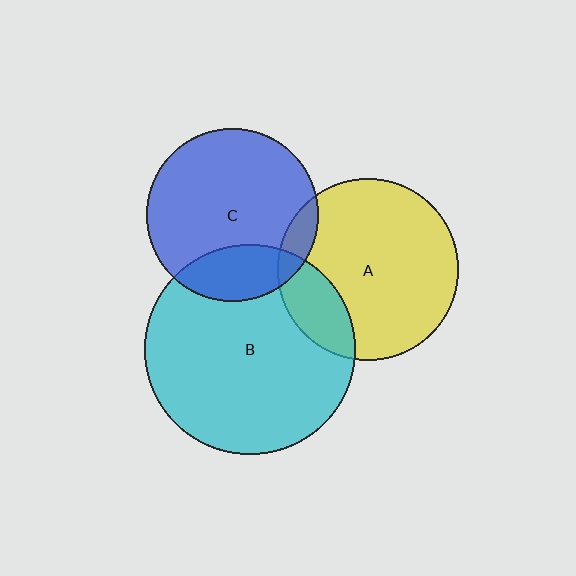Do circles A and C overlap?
Yes.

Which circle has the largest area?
Circle B (cyan).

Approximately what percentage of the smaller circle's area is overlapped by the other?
Approximately 10%.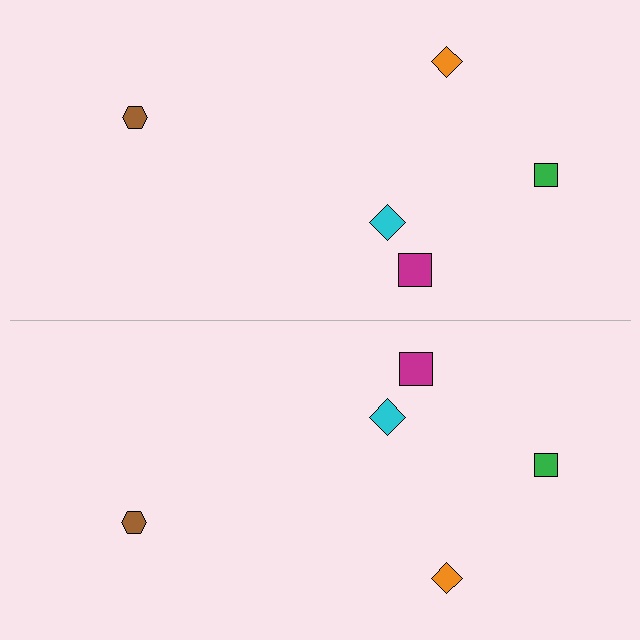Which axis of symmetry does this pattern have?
The pattern has a horizontal axis of symmetry running through the center of the image.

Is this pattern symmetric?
Yes, this pattern has bilateral (reflection) symmetry.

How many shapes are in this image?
There are 10 shapes in this image.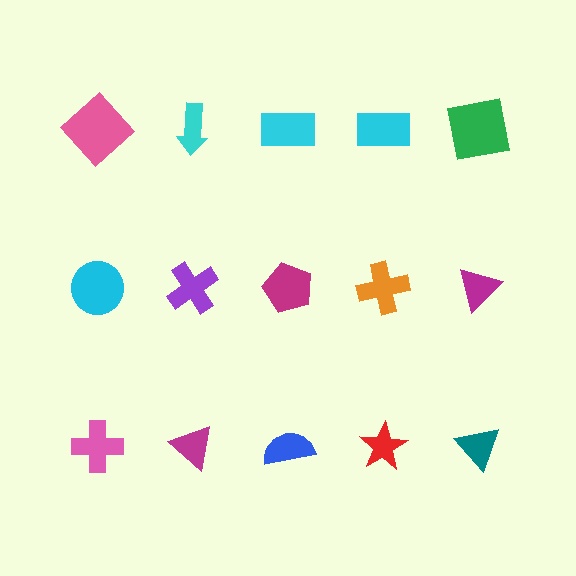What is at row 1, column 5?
A green square.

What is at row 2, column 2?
A purple cross.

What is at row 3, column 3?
A blue semicircle.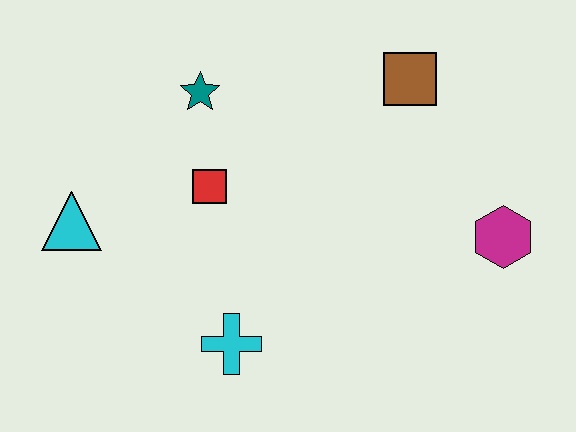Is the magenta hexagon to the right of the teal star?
Yes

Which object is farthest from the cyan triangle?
The magenta hexagon is farthest from the cyan triangle.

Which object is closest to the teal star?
The red square is closest to the teal star.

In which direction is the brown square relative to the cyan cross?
The brown square is above the cyan cross.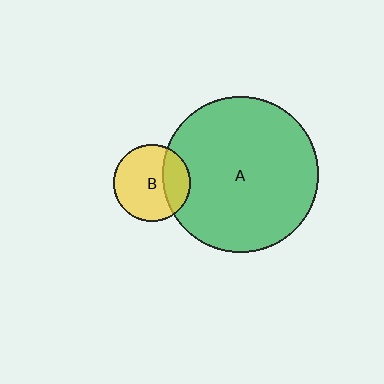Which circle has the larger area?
Circle A (green).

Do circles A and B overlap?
Yes.